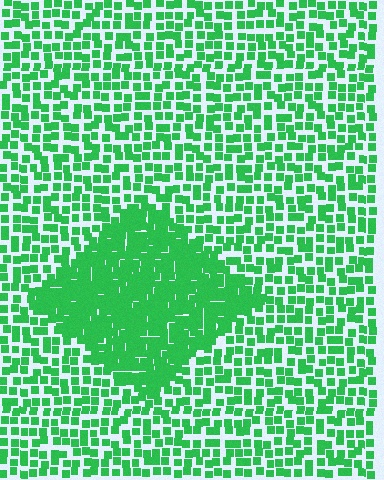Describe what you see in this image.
The image contains small green elements arranged at two different densities. A diamond-shaped region is visible where the elements are more densely packed than the surrounding area.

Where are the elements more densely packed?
The elements are more densely packed inside the diamond boundary.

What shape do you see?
I see a diamond.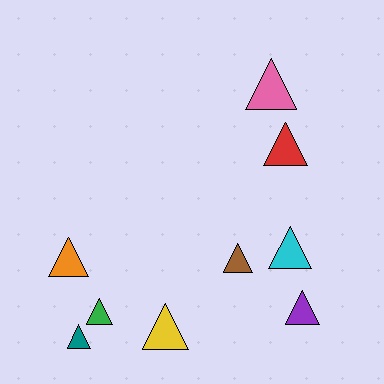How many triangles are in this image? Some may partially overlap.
There are 9 triangles.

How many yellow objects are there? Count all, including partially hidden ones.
There is 1 yellow object.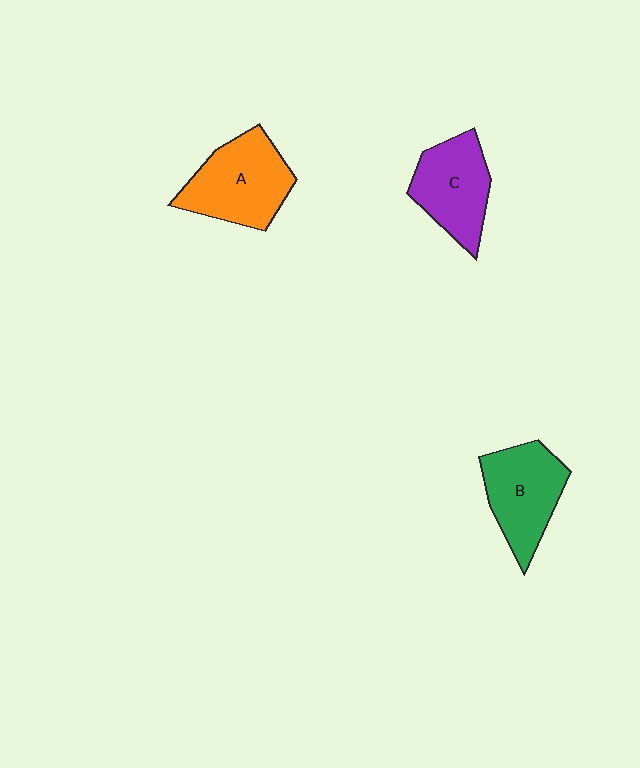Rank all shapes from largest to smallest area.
From largest to smallest: A (orange), B (green), C (purple).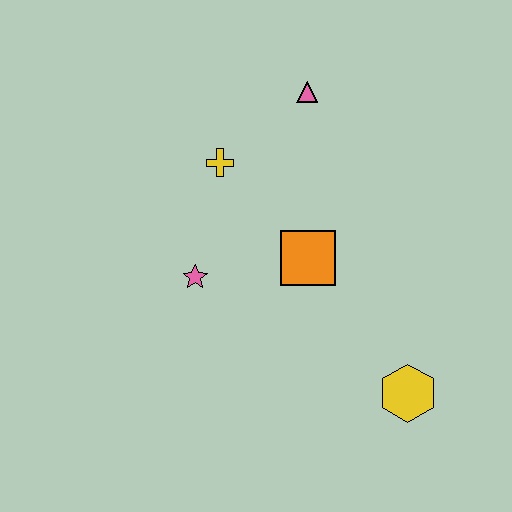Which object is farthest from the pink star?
The yellow hexagon is farthest from the pink star.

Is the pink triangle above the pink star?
Yes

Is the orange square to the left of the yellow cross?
No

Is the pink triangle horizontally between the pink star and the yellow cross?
No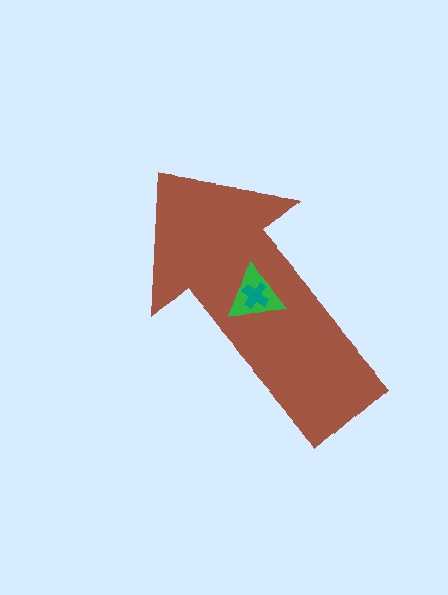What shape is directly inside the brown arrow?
The green triangle.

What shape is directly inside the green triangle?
The teal cross.